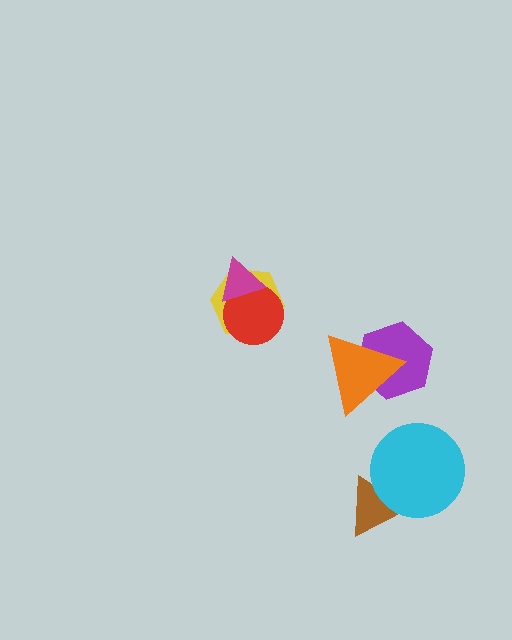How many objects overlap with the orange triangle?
1 object overlaps with the orange triangle.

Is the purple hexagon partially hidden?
Yes, it is partially covered by another shape.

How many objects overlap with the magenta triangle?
2 objects overlap with the magenta triangle.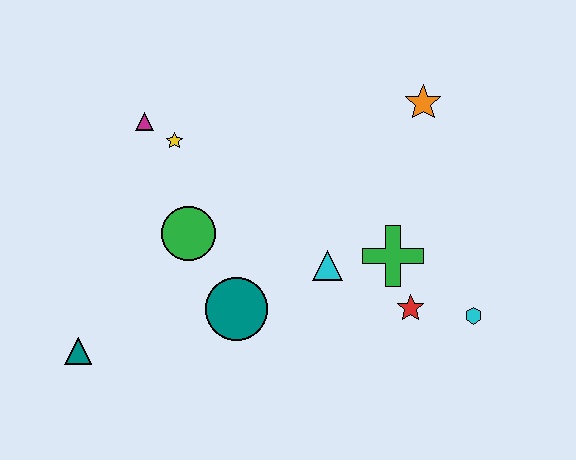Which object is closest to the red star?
The green cross is closest to the red star.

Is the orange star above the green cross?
Yes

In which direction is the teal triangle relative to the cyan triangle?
The teal triangle is to the left of the cyan triangle.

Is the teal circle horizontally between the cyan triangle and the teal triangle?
Yes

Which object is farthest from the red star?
The teal triangle is farthest from the red star.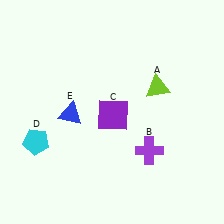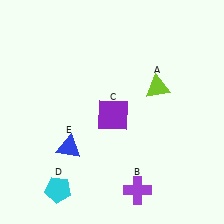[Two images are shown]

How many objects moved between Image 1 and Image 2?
3 objects moved between the two images.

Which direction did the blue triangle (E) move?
The blue triangle (E) moved down.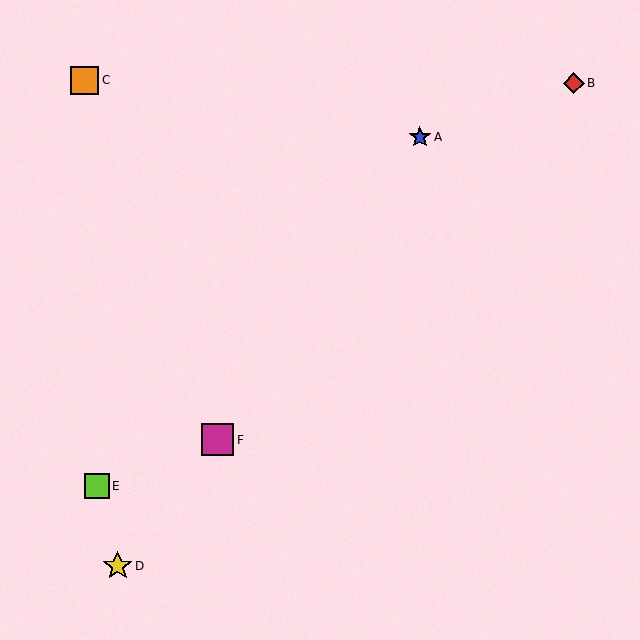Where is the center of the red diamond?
The center of the red diamond is at (574, 83).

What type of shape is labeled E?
Shape E is a lime square.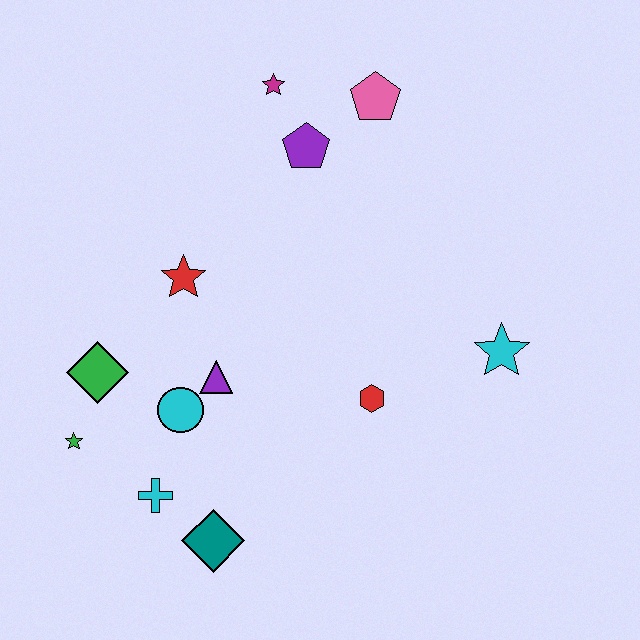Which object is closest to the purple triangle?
The cyan circle is closest to the purple triangle.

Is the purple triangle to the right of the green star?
Yes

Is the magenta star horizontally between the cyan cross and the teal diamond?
No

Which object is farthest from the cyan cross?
The pink pentagon is farthest from the cyan cross.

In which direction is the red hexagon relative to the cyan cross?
The red hexagon is to the right of the cyan cross.